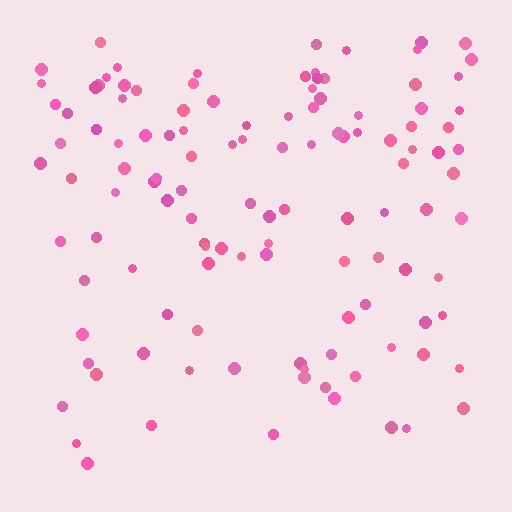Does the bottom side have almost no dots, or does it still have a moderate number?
Still a moderate number, just noticeably fewer than the top.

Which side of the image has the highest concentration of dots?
The top.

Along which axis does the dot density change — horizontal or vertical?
Vertical.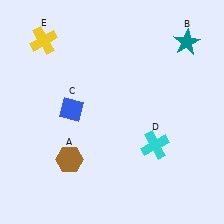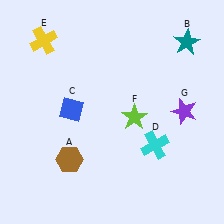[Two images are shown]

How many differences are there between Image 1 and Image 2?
There are 2 differences between the two images.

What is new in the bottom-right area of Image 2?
A lime star (F) was added in the bottom-right area of Image 2.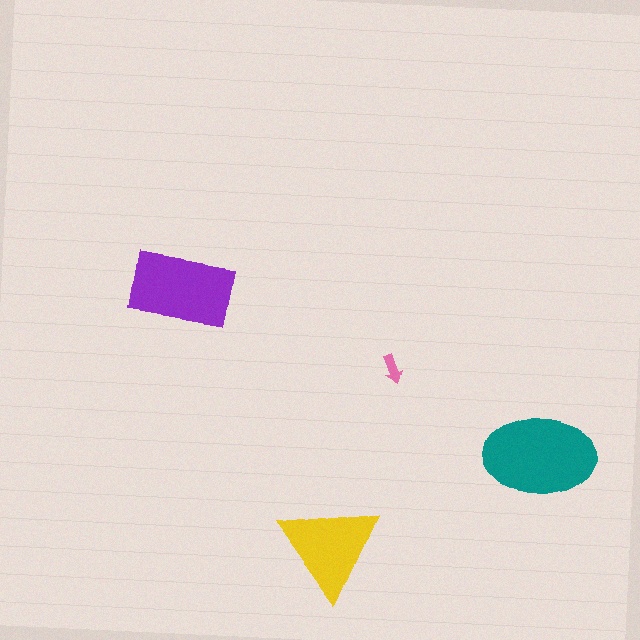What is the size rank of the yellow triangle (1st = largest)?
3rd.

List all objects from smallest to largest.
The pink arrow, the yellow triangle, the purple rectangle, the teal ellipse.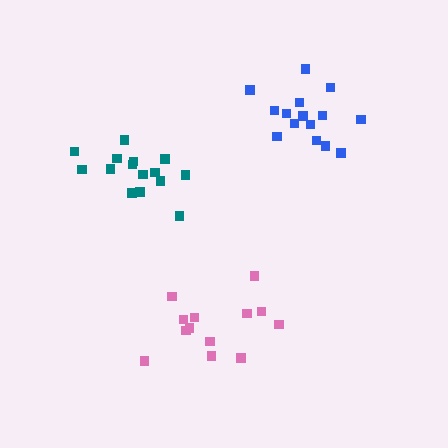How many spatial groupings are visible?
There are 3 spatial groupings.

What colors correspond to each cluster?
The clusters are colored: teal, blue, pink.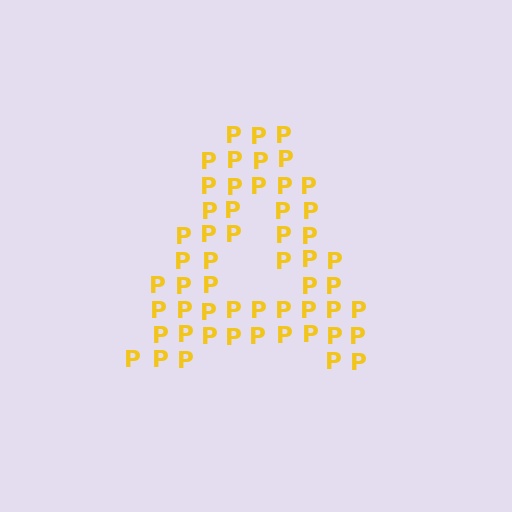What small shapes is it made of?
It is made of small letter P's.